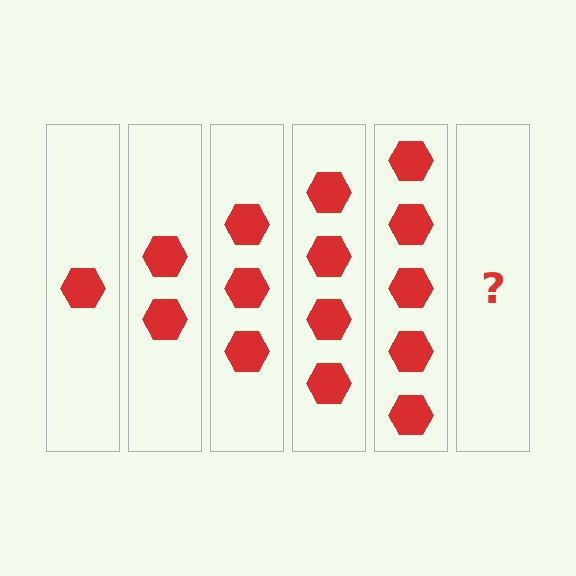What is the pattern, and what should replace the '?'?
The pattern is that each step adds one more hexagon. The '?' should be 6 hexagons.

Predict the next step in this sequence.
The next step is 6 hexagons.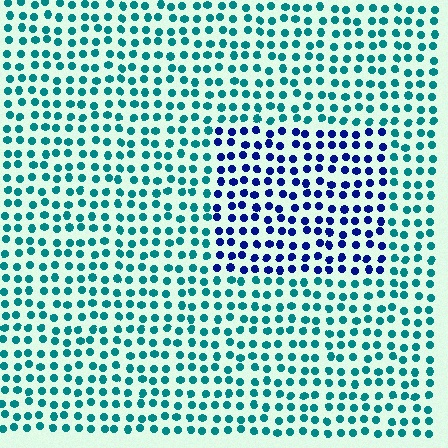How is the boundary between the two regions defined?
The boundary is defined purely by a slight shift in hue (about 54 degrees). Spacing, size, and orientation are identical on both sides.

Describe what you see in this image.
The image is filled with small teal elements in a uniform arrangement. A rectangle-shaped region is visible where the elements are tinted to a slightly different hue, forming a subtle color boundary.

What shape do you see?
I see a rectangle.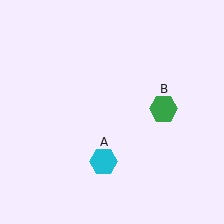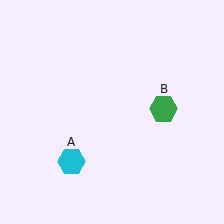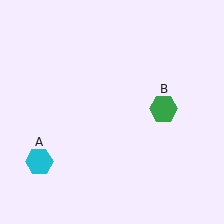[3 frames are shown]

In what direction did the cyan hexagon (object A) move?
The cyan hexagon (object A) moved left.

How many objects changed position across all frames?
1 object changed position: cyan hexagon (object A).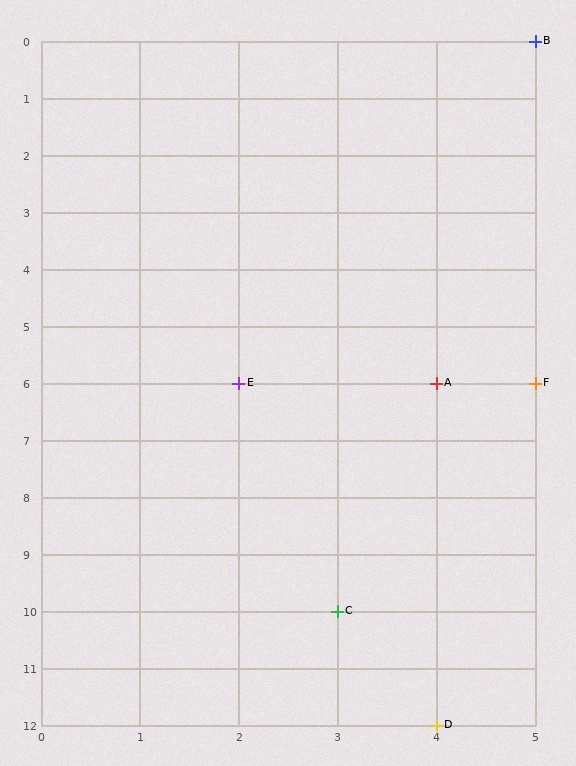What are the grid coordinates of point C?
Point C is at grid coordinates (3, 10).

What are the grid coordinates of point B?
Point B is at grid coordinates (5, 0).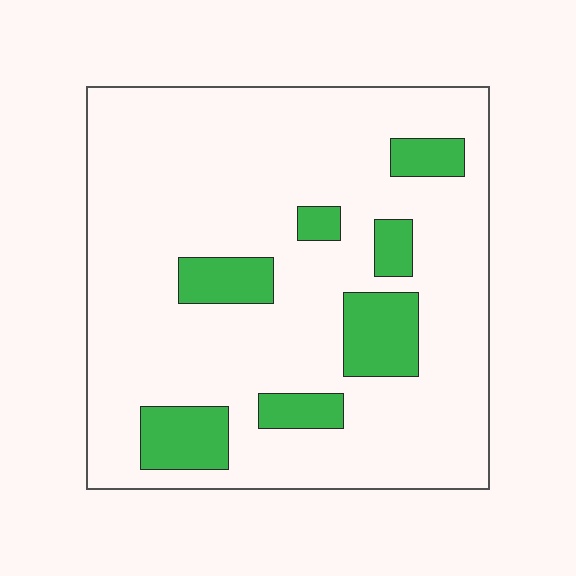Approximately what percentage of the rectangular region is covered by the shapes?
Approximately 15%.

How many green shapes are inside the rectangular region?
7.